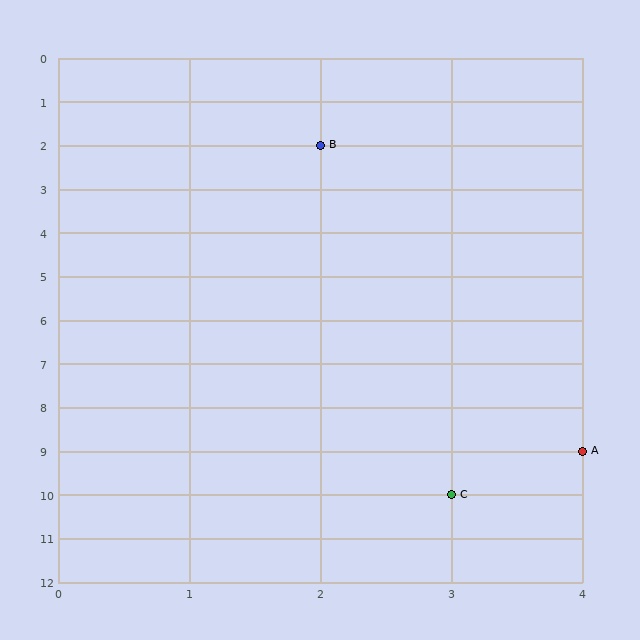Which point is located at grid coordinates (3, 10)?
Point C is at (3, 10).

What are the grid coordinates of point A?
Point A is at grid coordinates (4, 9).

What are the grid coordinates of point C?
Point C is at grid coordinates (3, 10).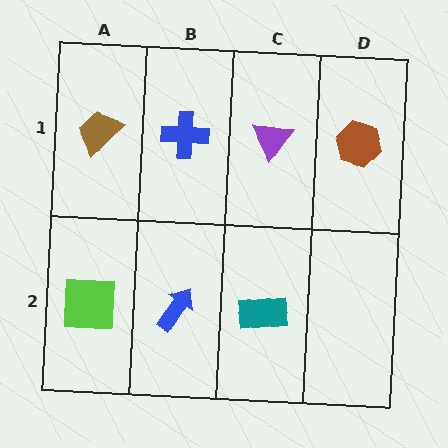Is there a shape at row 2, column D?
No, that cell is empty.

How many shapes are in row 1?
4 shapes.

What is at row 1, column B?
A blue cross.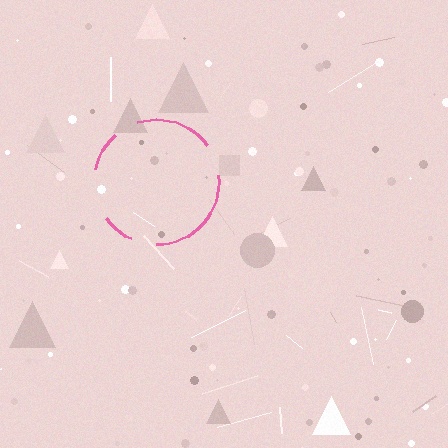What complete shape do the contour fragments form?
The contour fragments form a circle.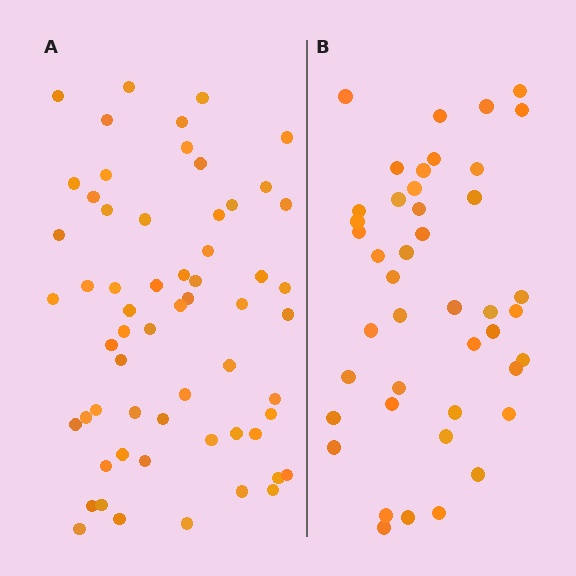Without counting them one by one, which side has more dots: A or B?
Region A (the left region) has more dots.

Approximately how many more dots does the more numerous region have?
Region A has approximately 15 more dots than region B.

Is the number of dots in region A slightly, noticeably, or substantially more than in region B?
Region A has noticeably more, but not dramatically so. The ratio is roughly 1.4 to 1.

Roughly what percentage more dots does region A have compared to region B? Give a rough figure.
About 40% more.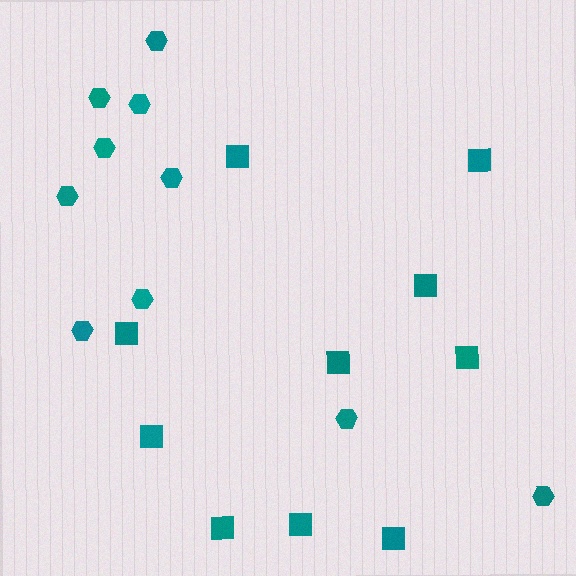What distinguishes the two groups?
There are 2 groups: one group of squares (10) and one group of hexagons (10).